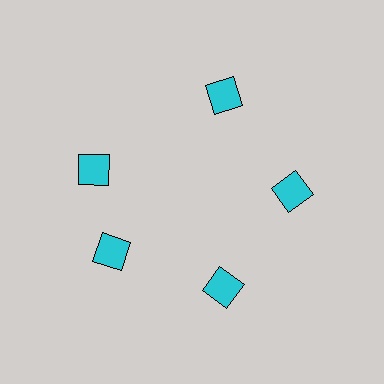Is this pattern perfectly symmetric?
No. The 5 cyan squares are arranged in a ring, but one element near the 10 o'clock position is rotated out of alignment along the ring, breaking the 5-fold rotational symmetry.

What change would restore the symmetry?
The symmetry would be restored by rotating it back into even spacing with its neighbors so that all 5 squares sit at equal angles and equal distance from the center.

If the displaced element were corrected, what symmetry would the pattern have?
It would have 5-fold rotational symmetry — the pattern would map onto itself every 72 degrees.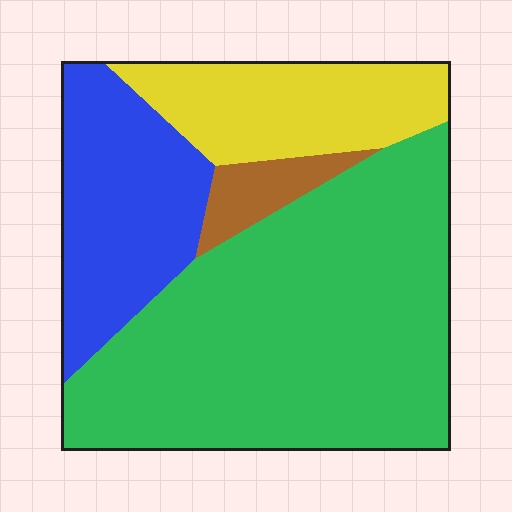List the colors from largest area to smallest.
From largest to smallest: green, blue, yellow, brown.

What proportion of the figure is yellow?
Yellow takes up less than a quarter of the figure.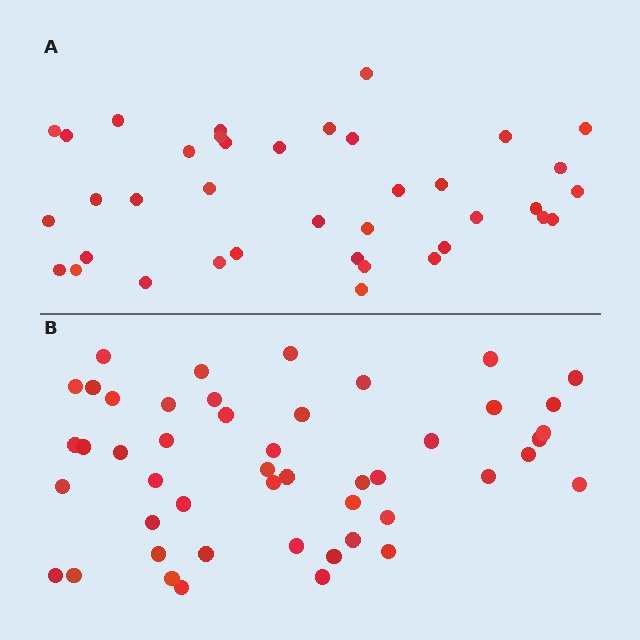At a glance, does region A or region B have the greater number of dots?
Region B (the bottom region) has more dots.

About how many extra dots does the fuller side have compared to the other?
Region B has roughly 10 or so more dots than region A.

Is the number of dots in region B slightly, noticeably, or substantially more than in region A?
Region B has noticeably more, but not dramatically so. The ratio is roughly 1.3 to 1.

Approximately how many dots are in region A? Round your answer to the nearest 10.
About 40 dots. (The exact count is 38, which rounds to 40.)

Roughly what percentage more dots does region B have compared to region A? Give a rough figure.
About 25% more.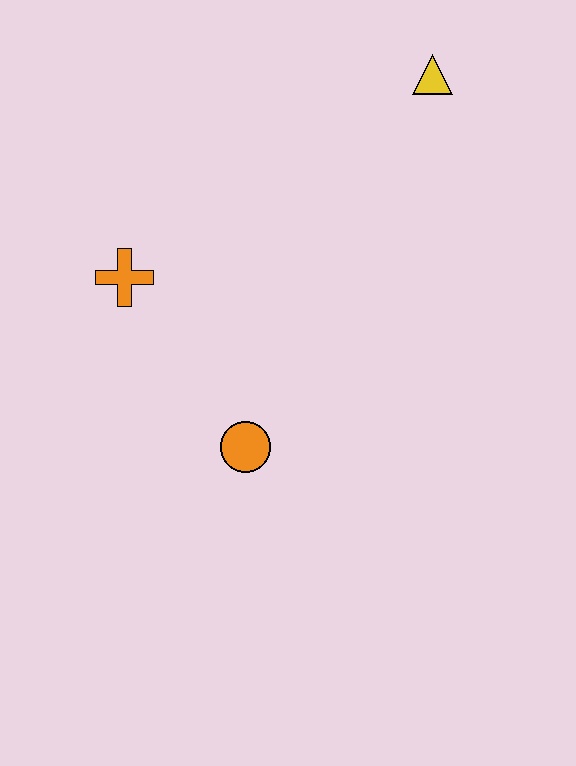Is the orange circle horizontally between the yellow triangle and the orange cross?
Yes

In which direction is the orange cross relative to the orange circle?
The orange cross is above the orange circle.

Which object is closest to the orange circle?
The orange cross is closest to the orange circle.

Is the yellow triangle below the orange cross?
No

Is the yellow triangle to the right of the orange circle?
Yes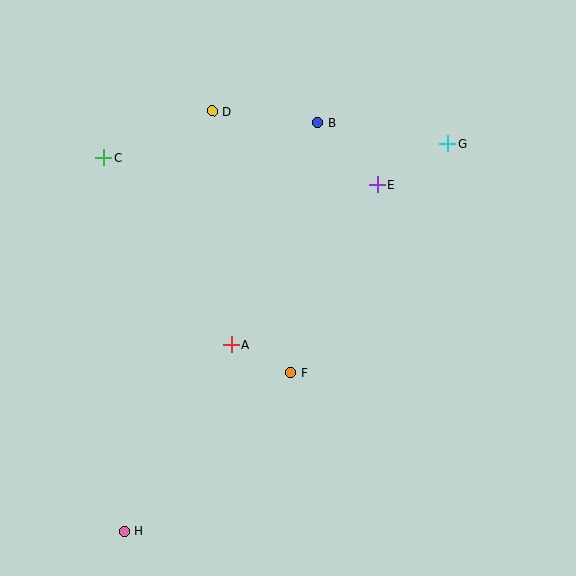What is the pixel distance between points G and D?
The distance between G and D is 238 pixels.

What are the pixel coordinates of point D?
Point D is at (212, 111).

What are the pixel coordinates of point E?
Point E is at (377, 184).